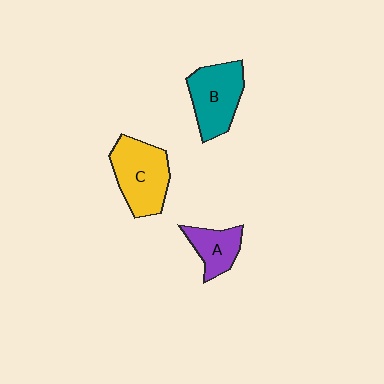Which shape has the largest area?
Shape C (yellow).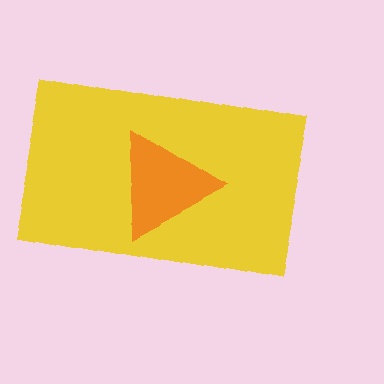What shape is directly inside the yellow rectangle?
The orange triangle.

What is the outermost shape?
The yellow rectangle.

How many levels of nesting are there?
2.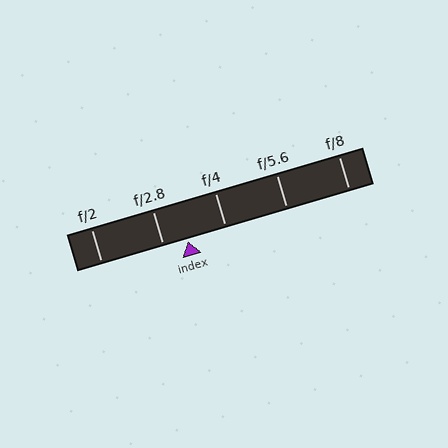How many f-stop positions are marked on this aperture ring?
There are 5 f-stop positions marked.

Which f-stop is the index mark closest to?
The index mark is closest to f/2.8.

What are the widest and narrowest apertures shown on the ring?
The widest aperture shown is f/2 and the narrowest is f/8.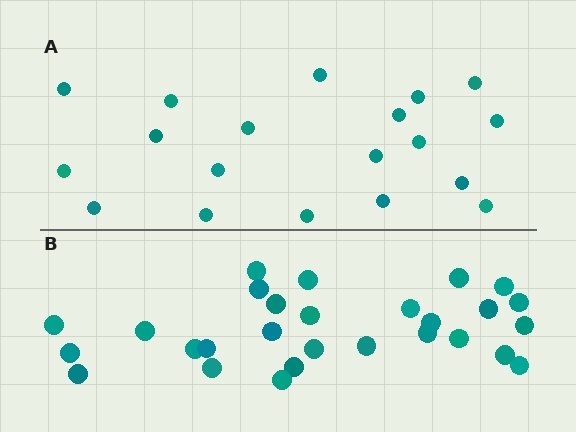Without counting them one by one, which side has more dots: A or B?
Region B (the bottom region) has more dots.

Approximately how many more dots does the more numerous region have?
Region B has roughly 8 or so more dots than region A.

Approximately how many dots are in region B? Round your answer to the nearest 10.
About 30 dots. (The exact count is 28, which rounds to 30.)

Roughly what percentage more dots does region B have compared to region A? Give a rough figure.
About 45% more.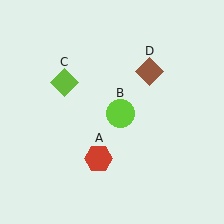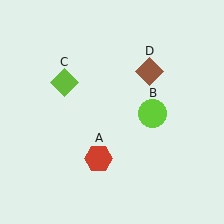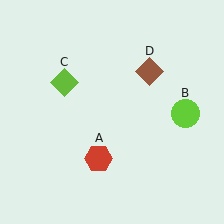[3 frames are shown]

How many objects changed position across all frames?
1 object changed position: lime circle (object B).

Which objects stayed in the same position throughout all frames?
Red hexagon (object A) and lime diamond (object C) and brown diamond (object D) remained stationary.